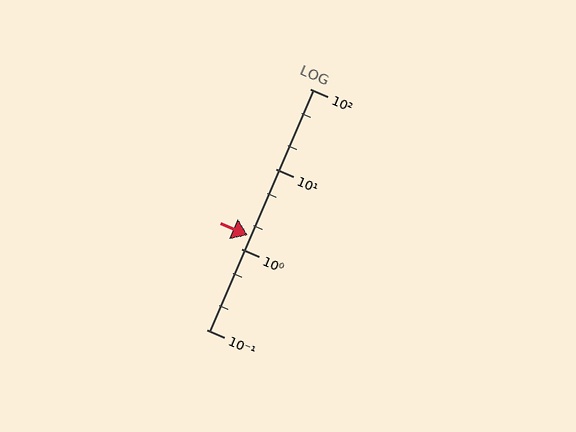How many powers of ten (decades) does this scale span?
The scale spans 3 decades, from 0.1 to 100.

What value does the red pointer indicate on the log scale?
The pointer indicates approximately 1.5.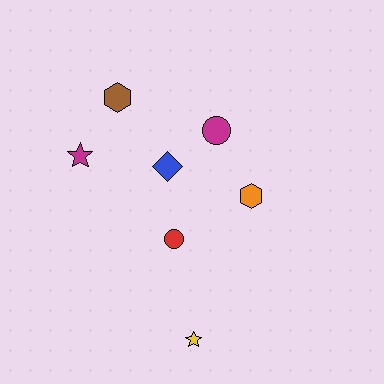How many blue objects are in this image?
There is 1 blue object.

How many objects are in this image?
There are 7 objects.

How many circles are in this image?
There are 2 circles.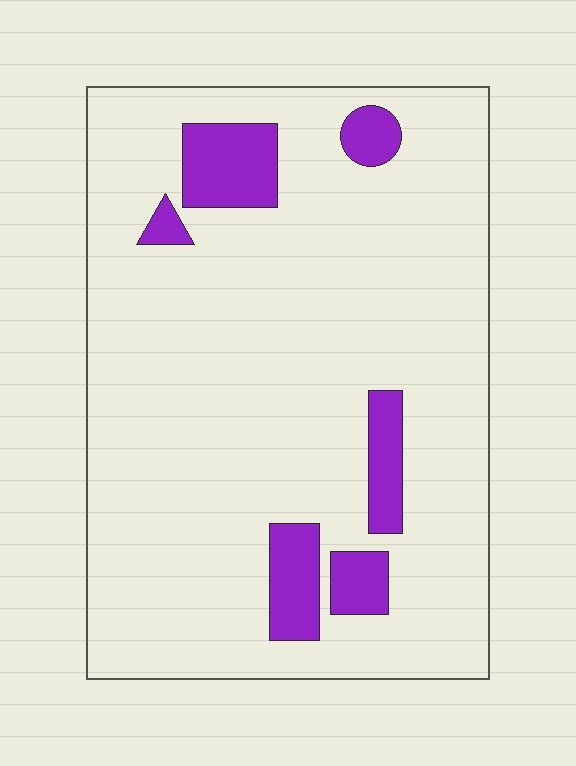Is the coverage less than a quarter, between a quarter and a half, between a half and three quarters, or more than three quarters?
Less than a quarter.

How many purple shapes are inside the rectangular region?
6.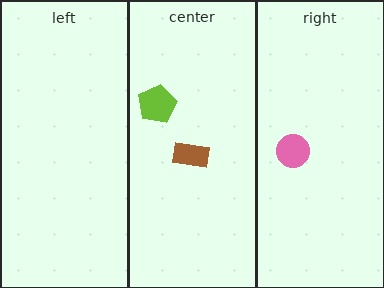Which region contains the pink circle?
The right region.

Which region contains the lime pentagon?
The center region.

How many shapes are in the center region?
2.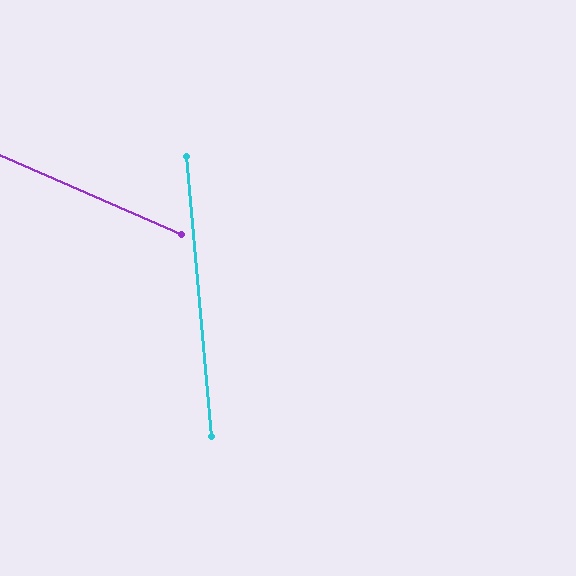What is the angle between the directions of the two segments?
Approximately 62 degrees.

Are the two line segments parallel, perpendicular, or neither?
Neither parallel nor perpendicular — they differ by about 62°.